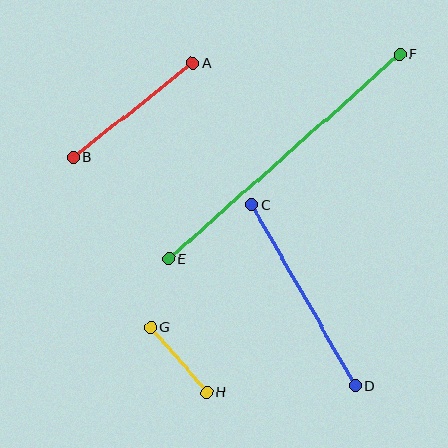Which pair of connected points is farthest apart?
Points E and F are farthest apart.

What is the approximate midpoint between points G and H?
The midpoint is at approximately (179, 360) pixels.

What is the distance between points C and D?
The distance is approximately 208 pixels.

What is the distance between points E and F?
The distance is approximately 309 pixels.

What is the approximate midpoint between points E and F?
The midpoint is at approximately (284, 156) pixels.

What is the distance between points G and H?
The distance is approximately 86 pixels.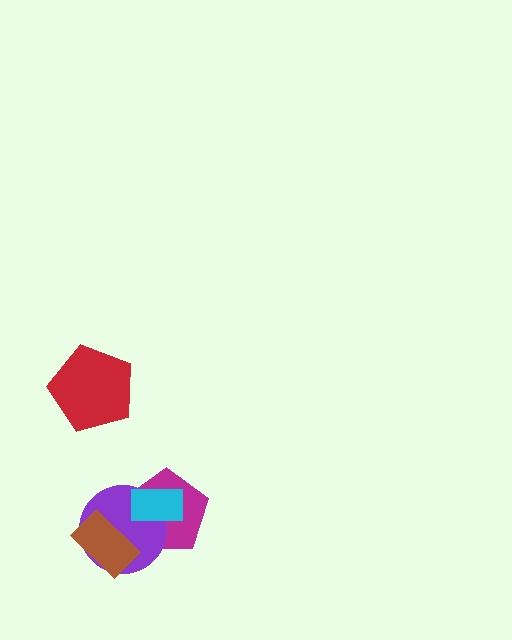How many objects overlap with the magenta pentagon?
2 objects overlap with the magenta pentagon.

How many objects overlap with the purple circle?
3 objects overlap with the purple circle.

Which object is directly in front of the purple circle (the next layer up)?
The cyan rectangle is directly in front of the purple circle.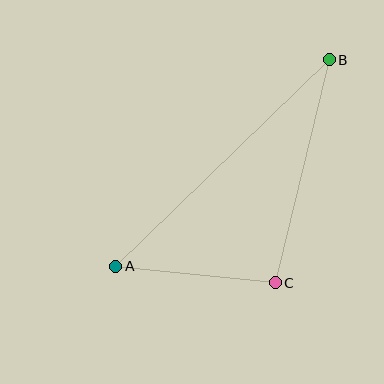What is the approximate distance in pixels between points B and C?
The distance between B and C is approximately 229 pixels.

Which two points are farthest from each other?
Points A and B are farthest from each other.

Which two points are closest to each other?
Points A and C are closest to each other.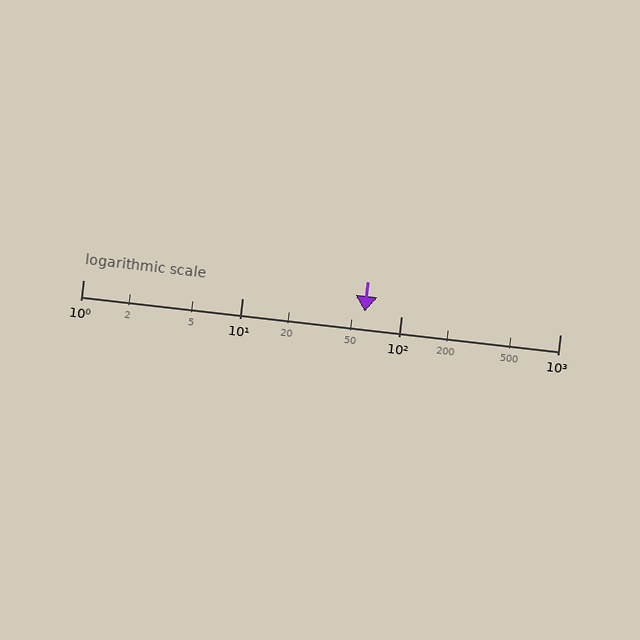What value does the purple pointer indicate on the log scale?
The pointer indicates approximately 59.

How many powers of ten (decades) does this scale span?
The scale spans 3 decades, from 1 to 1000.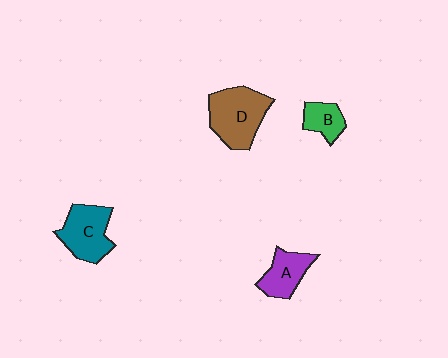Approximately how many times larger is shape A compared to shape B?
Approximately 1.4 times.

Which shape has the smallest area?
Shape B (green).